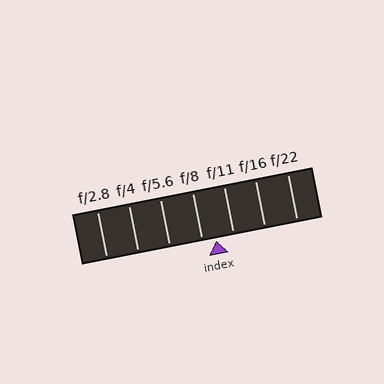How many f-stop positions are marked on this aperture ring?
There are 7 f-stop positions marked.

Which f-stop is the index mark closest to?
The index mark is closest to f/8.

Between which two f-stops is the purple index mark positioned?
The index mark is between f/8 and f/11.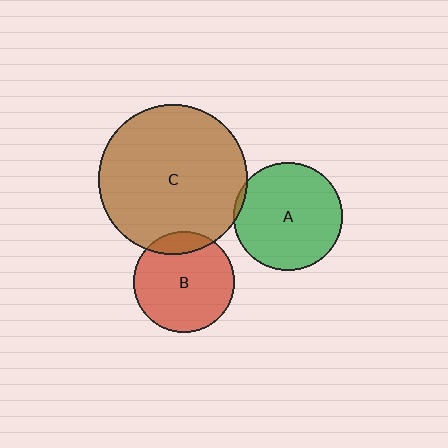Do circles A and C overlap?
Yes.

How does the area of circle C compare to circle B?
Approximately 2.2 times.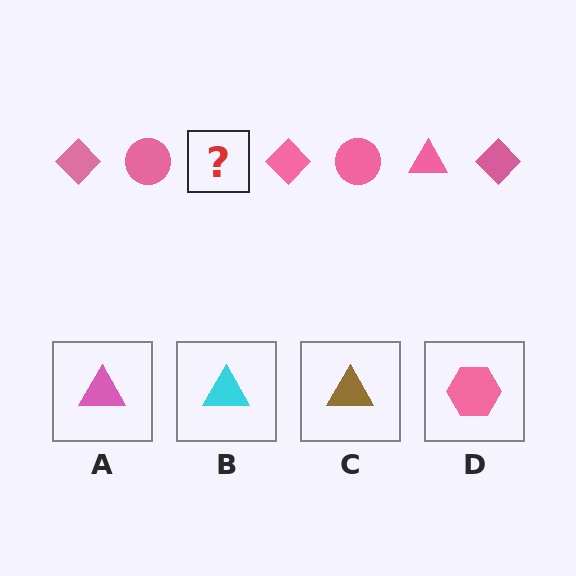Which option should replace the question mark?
Option A.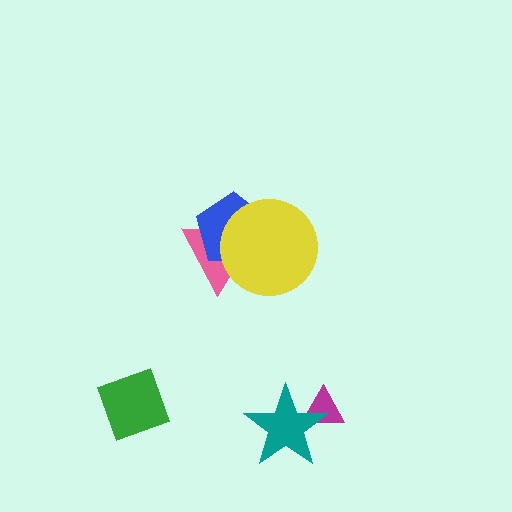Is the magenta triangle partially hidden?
Yes, it is partially covered by another shape.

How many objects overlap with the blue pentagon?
2 objects overlap with the blue pentagon.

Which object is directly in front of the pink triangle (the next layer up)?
The blue pentagon is directly in front of the pink triangle.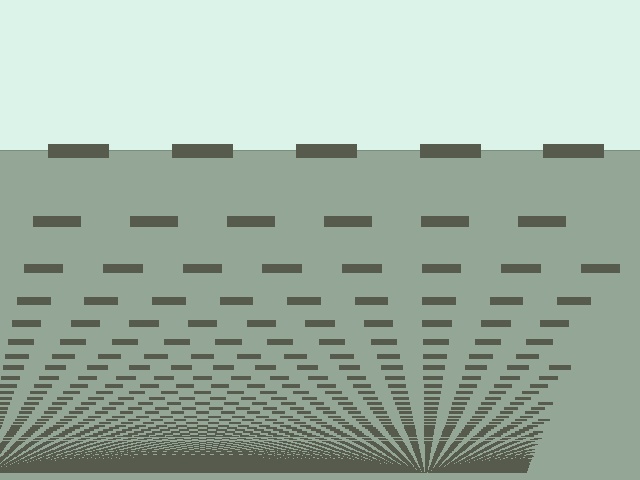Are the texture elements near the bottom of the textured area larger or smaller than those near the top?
Smaller. The gradient is inverted — elements near the bottom are smaller and denser.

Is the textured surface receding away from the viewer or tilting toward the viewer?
The surface appears to tilt toward the viewer. Texture elements get larger and sparser toward the top.